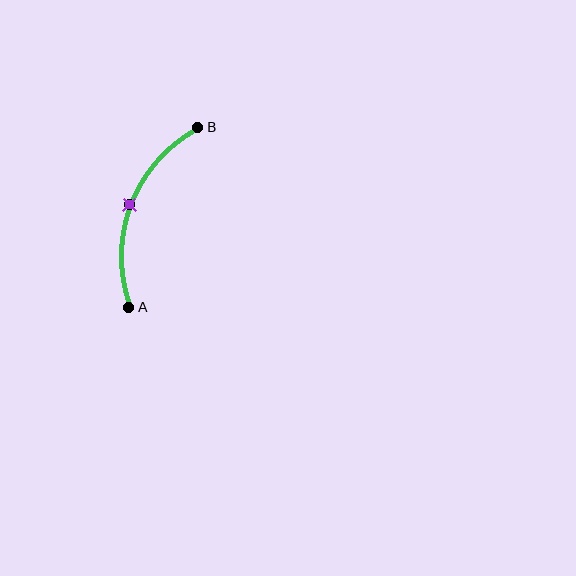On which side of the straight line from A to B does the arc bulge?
The arc bulges to the left of the straight line connecting A and B.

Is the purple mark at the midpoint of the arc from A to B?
Yes. The purple mark lies on the arc at equal arc-length from both A and B — it is the arc midpoint.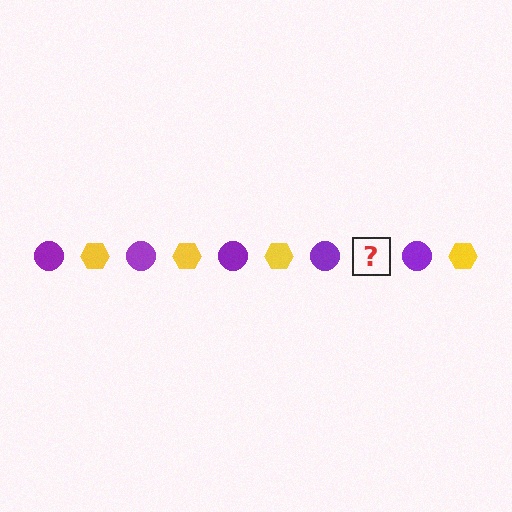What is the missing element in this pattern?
The missing element is a yellow hexagon.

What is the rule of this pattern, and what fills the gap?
The rule is that the pattern alternates between purple circle and yellow hexagon. The gap should be filled with a yellow hexagon.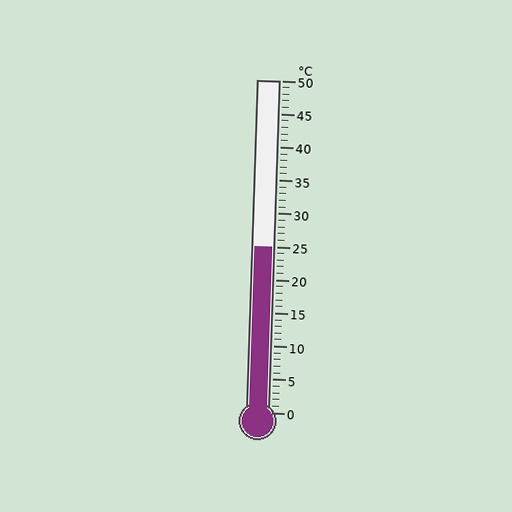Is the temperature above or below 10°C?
The temperature is above 10°C.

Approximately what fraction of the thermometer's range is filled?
The thermometer is filled to approximately 50% of its range.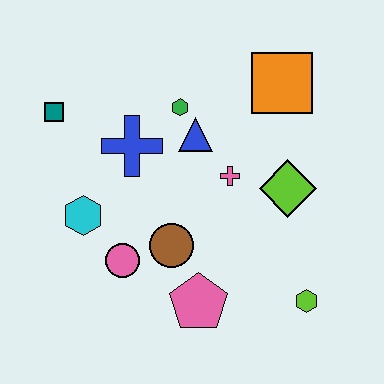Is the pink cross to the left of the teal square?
No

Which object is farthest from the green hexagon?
The lime hexagon is farthest from the green hexagon.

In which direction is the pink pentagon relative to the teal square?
The pink pentagon is below the teal square.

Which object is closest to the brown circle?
The pink circle is closest to the brown circle.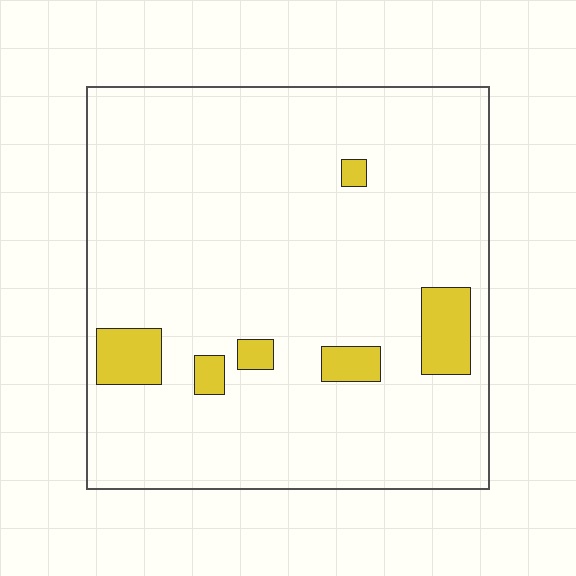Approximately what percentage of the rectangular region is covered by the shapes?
Approximately 10%.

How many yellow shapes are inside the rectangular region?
6.